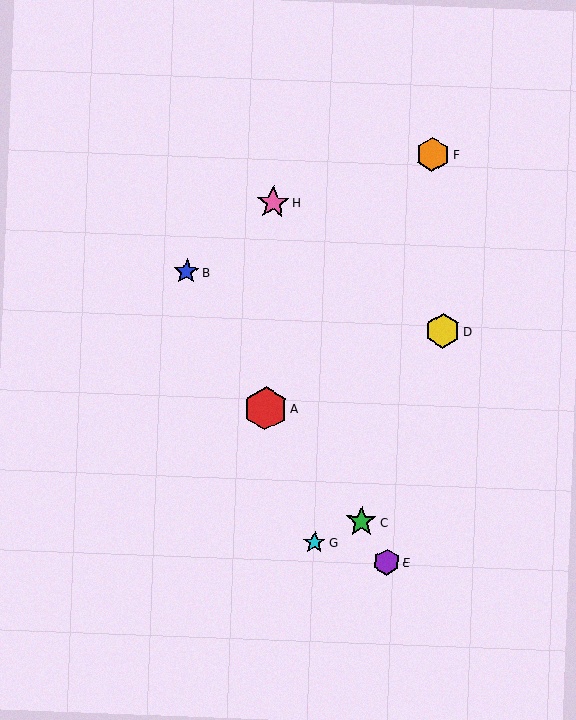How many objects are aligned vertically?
2 objects (A, H) are aligned vertically.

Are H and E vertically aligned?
No, H is at x≈273 and E is at x≈387.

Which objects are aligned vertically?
Objects A, H are aligned vertically.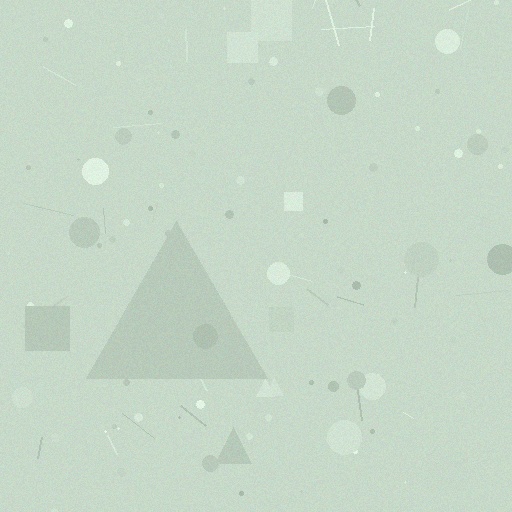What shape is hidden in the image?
A triangle is hidden in the image.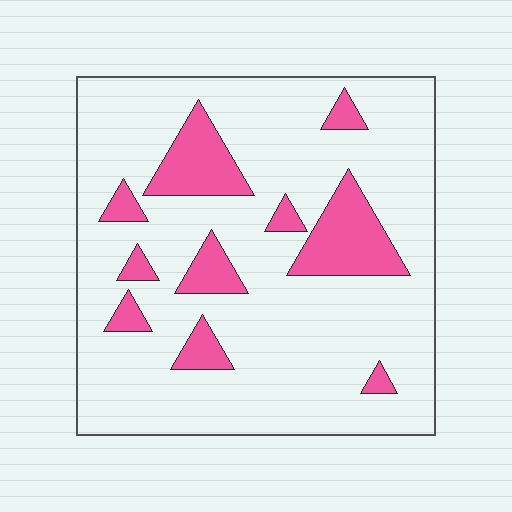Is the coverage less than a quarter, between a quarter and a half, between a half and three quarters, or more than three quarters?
Less than a quarter.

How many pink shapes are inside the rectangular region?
10.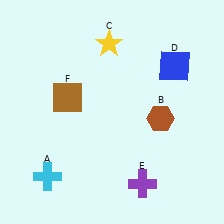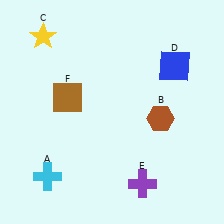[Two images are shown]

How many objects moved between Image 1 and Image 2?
1 object moved between the two images.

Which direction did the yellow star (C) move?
The yellow star (C) moved left.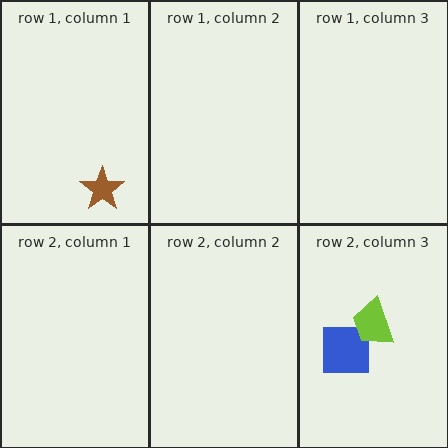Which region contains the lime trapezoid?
The row 2, column 3 region.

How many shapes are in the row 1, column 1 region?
1.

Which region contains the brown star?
The row 1, column 1 region.